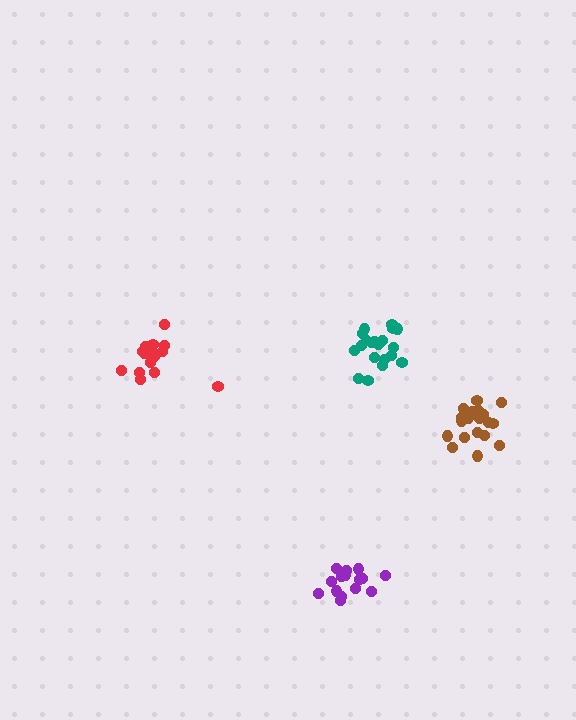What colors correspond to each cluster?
The clusters are colored: teal, red, purple, brown.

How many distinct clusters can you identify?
There are 4 distinct clusters.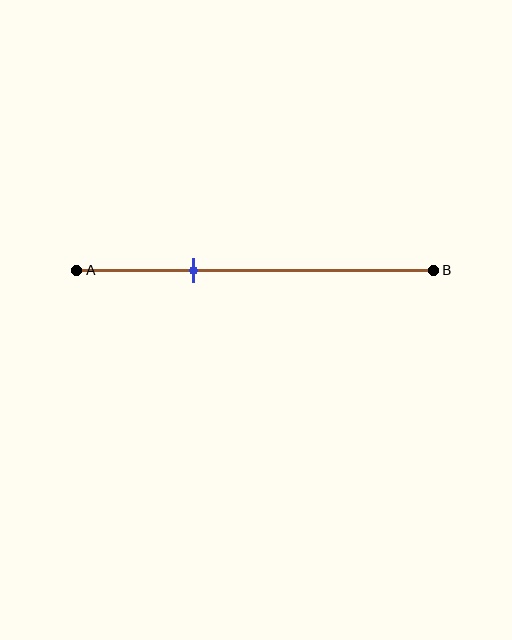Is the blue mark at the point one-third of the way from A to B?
Yes, the mark is approximately at the one-third point.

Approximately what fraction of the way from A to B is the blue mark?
The blue mark is approximately 35% of the way from A to B.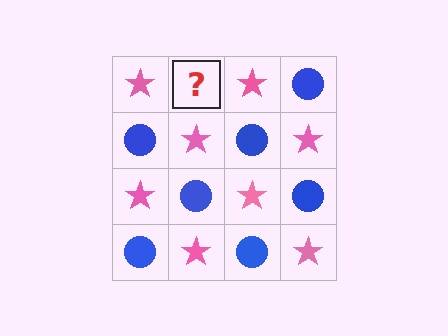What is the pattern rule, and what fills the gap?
The rule is that it alternates pink star and blue circle in a checkerboard pattern. The gap should be filled with a blue circle.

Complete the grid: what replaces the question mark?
The question mark should be replaced with a blue circle.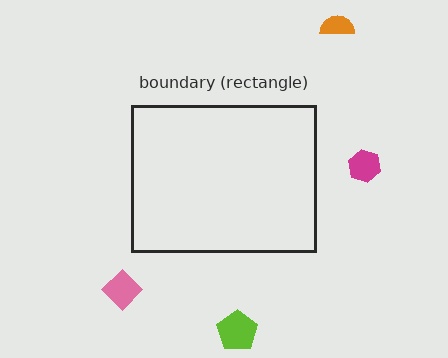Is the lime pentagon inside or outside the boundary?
Outside.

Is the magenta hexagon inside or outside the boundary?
Outside.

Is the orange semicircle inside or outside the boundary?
Outside.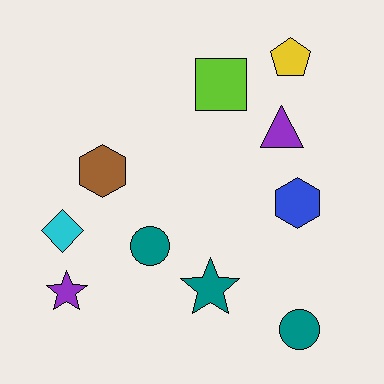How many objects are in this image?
There are 10 objects.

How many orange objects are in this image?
There are no orange objects.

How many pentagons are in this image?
There is 1 pentagon.